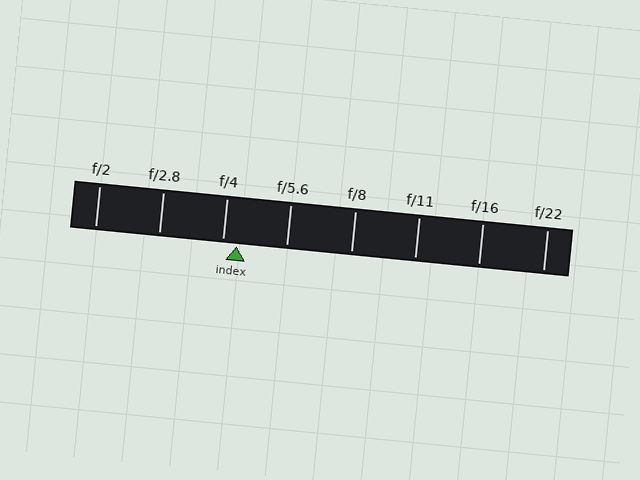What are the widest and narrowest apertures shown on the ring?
The widest aperture shown is f/2 and the narrowest is f/22.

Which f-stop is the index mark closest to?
The index mark is closest to f/4.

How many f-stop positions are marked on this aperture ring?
There are 8 f-stop positions marked.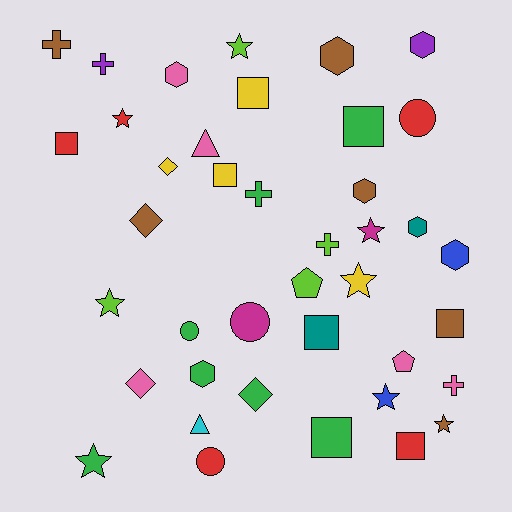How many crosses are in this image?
There are 5 crosses.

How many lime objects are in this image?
There are 4 lime objects.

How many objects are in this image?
There are 40 objects.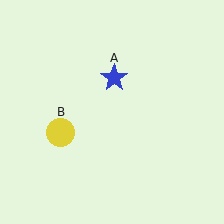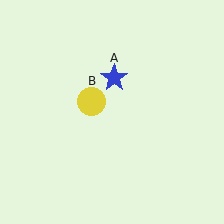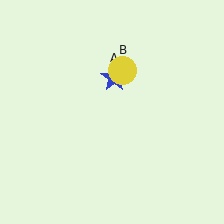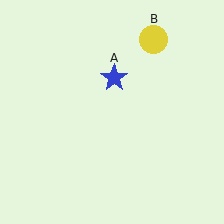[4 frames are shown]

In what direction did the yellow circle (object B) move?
The yellow circle (object B) moved up and to the right.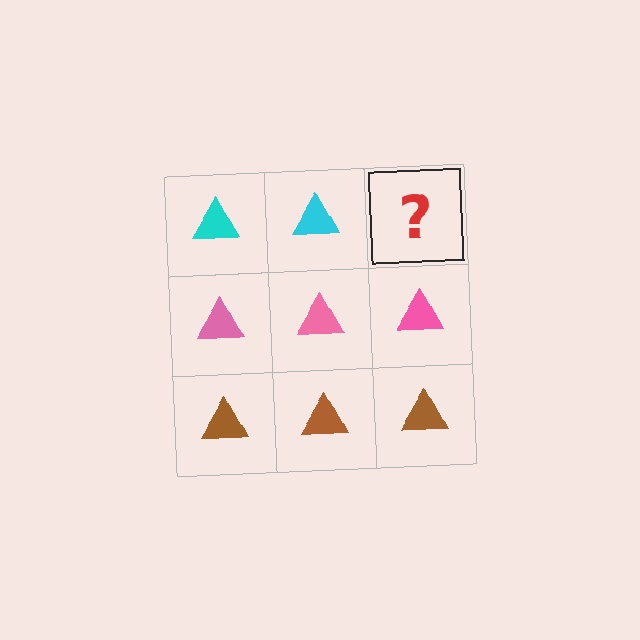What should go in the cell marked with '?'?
The missing cell should contain a cyan triangle.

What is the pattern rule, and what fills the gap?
The rule is that each row has a consistent color. The gap should be filled with a cyan triangle.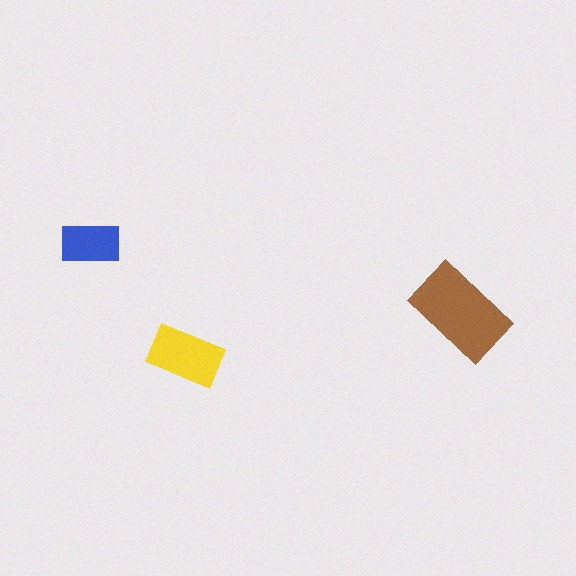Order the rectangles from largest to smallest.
the brown one, the yellow one, the blue one.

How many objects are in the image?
There are 3 objects in the image.